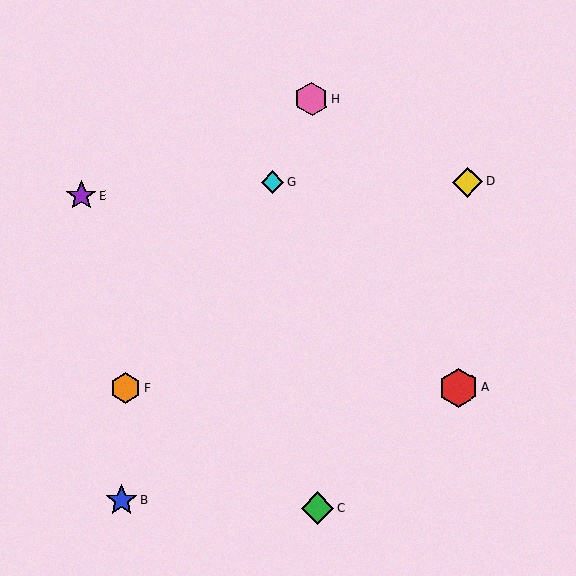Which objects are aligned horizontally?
Objects A, F are aligned horizontally.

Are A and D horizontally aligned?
No, A is at y≈388 and D is at y≈182.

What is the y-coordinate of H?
Object H is at y≈99.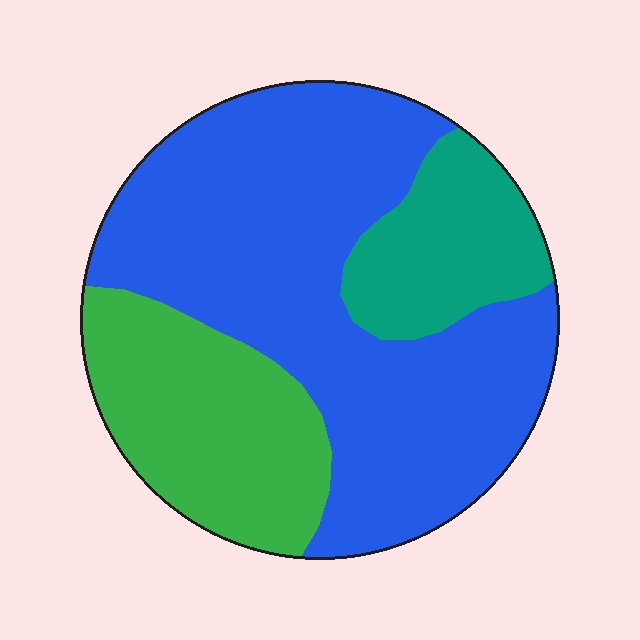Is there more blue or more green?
Blue.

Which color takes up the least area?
Teal, at roughly 15%.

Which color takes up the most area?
Blue, at roughly 60%.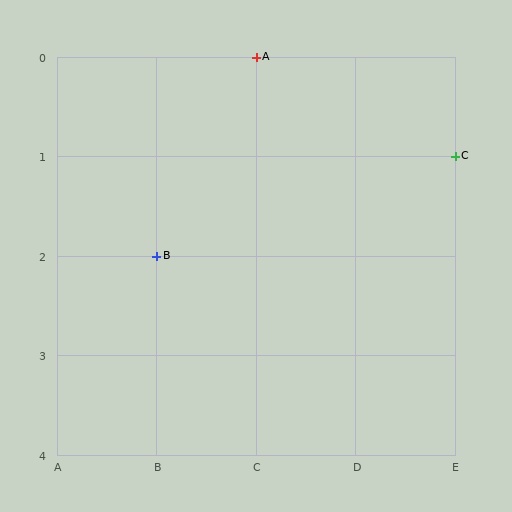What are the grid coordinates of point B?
Point B is at grid coordinates (B, 2).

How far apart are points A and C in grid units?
Points A and C are 2 columns and 1 row apart (about 2.2 grid units diagonally).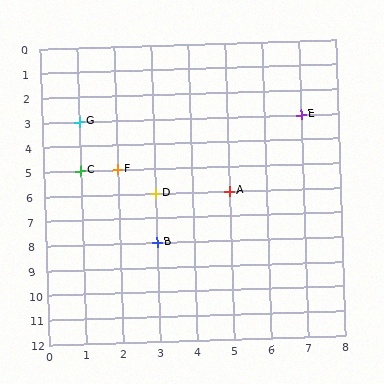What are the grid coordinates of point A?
Point A is at grid coordinates (5, 6).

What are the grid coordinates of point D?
Point D is at grid coordinates (3, 6).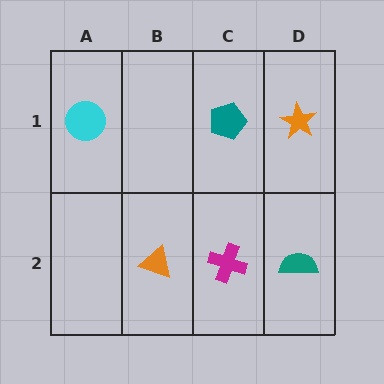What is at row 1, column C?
A teal pentagon.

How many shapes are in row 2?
3 shapes.